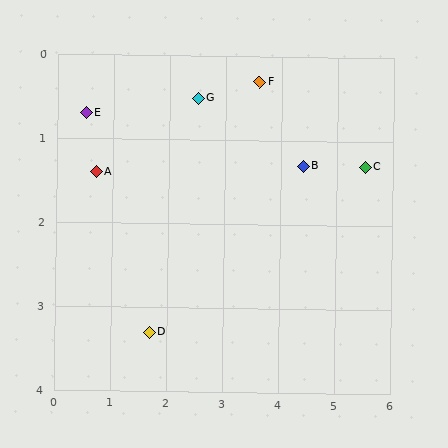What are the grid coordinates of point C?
Point C is at approximately (5.5, 1.3).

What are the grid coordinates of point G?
Point G is at approximately (2.5, 0.5).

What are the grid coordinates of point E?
Point E is at approximately (0.5, 0.7).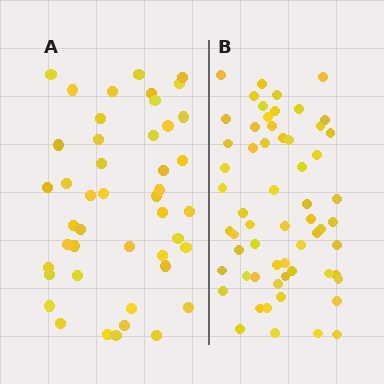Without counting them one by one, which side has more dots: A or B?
Region B (the right region) has more dots.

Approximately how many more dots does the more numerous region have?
Region B has approximately 15 more dots than region A.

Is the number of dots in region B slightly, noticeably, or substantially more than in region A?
Region B has noticeably more, but not dramatically so. The ratio is roughly 1.3 to 1.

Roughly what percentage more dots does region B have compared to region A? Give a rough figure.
About 35% more.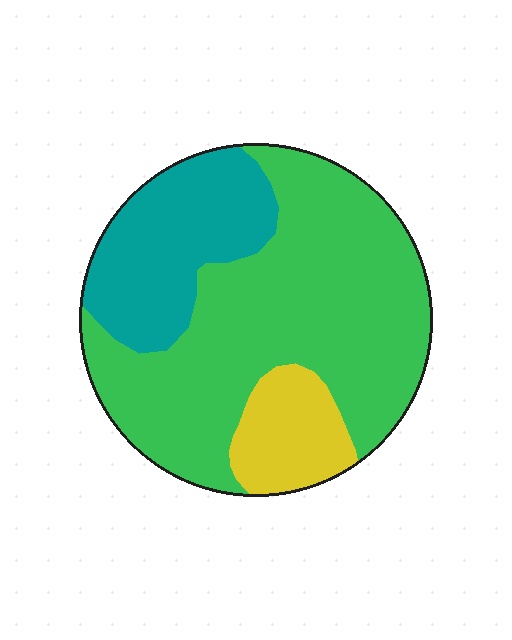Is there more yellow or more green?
Green.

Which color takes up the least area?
Yellow, at roughly 10%.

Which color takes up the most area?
Green, at roughly 65%.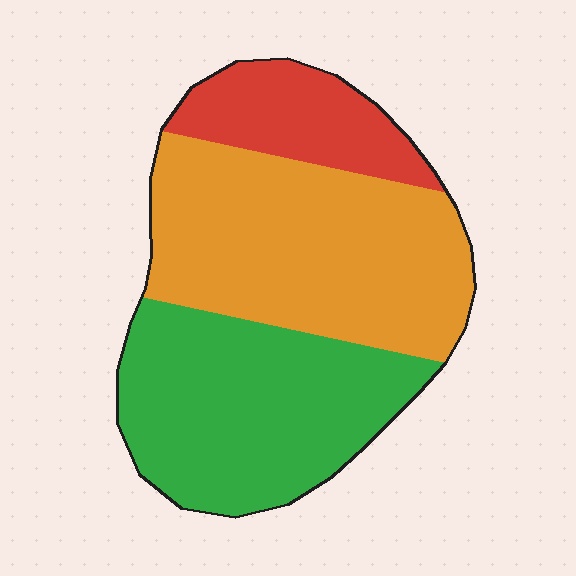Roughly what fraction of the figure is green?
Green covers 39% of the figure.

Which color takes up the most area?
Orange, at roughly 45%.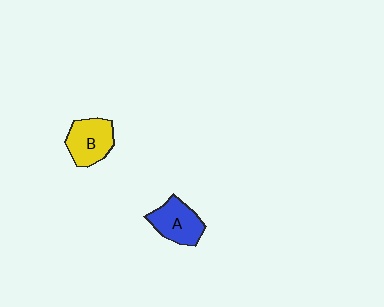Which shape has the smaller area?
Shape A (blue).